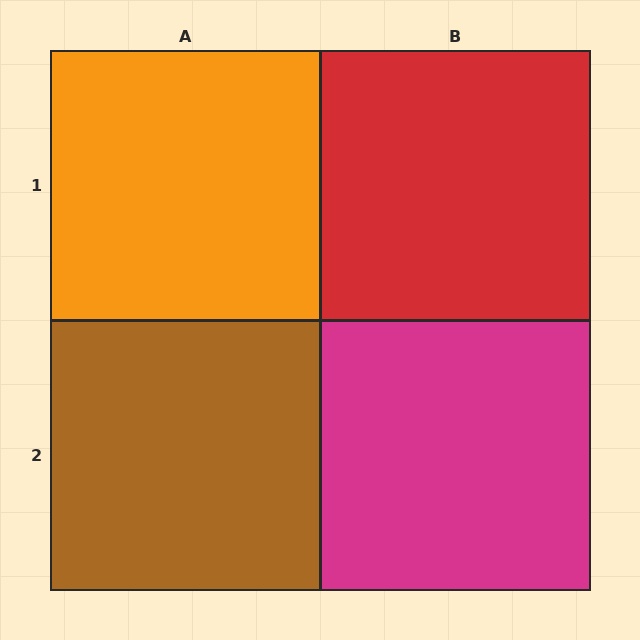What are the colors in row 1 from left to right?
Orange, red.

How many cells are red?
1 cell is red.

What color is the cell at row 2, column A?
Brown.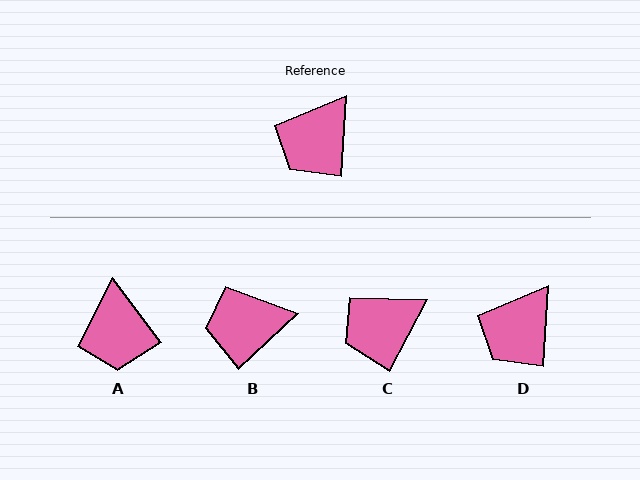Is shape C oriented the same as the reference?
No, it is off by about 24 degrees.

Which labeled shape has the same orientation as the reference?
D.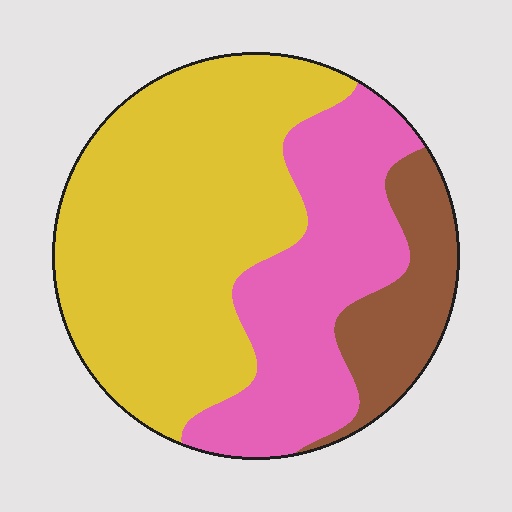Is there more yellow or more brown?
Yellow.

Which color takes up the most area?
Yellow, at roughly 55%.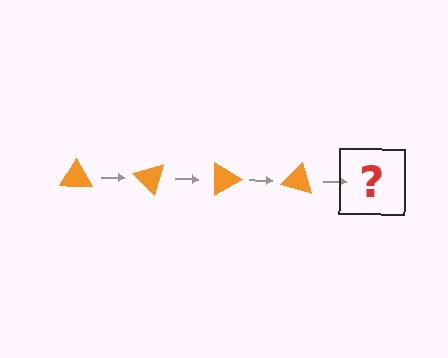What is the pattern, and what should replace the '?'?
The pattern is that the triangle rotates 45 degrees each step. The '?' should be an orange triangle rotated 180 degrees.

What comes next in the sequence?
The next element should be an orange triangle rotated 180 degrees.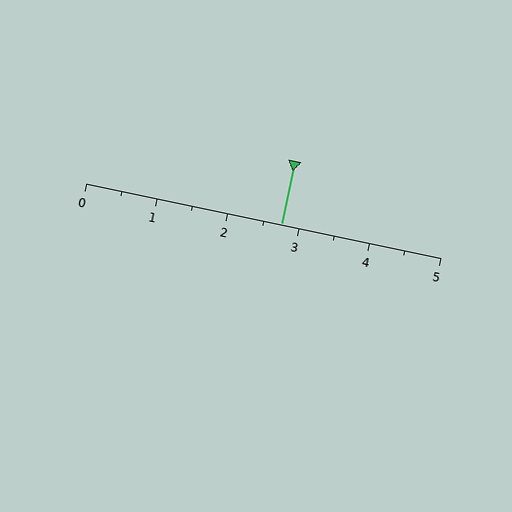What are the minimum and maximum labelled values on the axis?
The axis runs from 0 to 5.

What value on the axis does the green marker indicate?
The marker indicates approximately 2.8.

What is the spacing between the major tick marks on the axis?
The major ticks are spaced 1 apart.